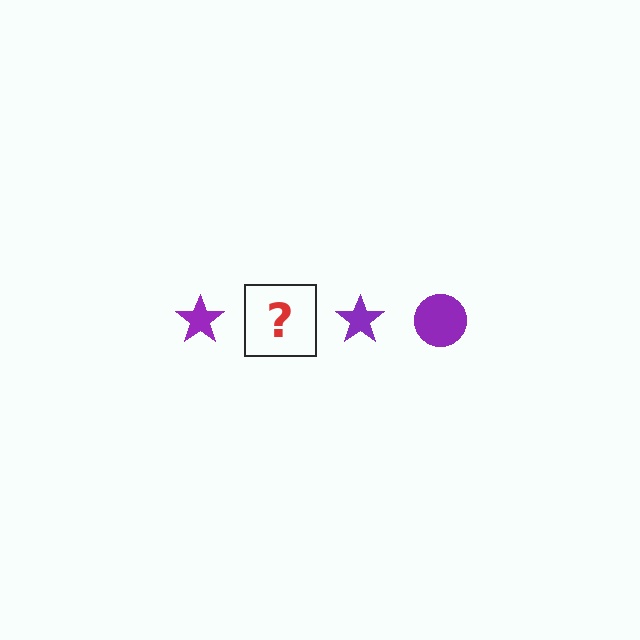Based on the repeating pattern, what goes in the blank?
The blank should be a purple circle.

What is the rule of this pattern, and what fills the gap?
The rule is that the pattern cycles through star, circle shapes in purple. The gap should be filled with a purple circle.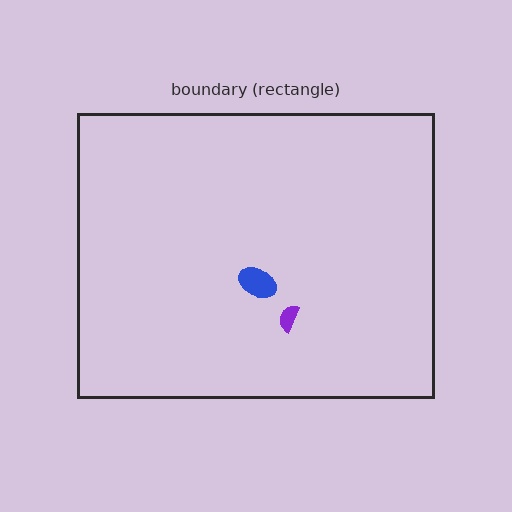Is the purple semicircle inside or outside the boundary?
Inside.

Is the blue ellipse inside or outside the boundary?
Inside.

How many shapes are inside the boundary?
2 inside, 0 outside.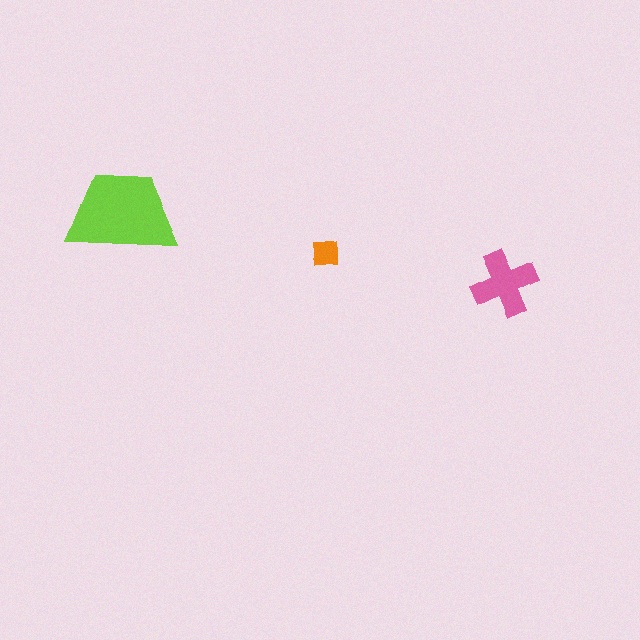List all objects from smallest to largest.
The orange square, the pink cross, the lime trapezoid.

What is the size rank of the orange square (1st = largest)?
3rd.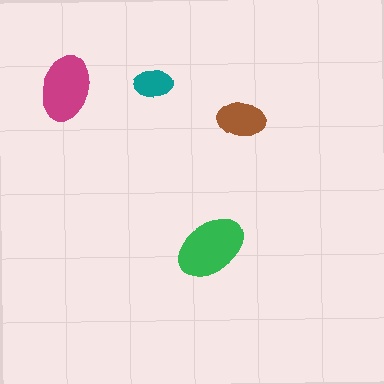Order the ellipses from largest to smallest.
the green one, the magenta one, the brown one, the teal one.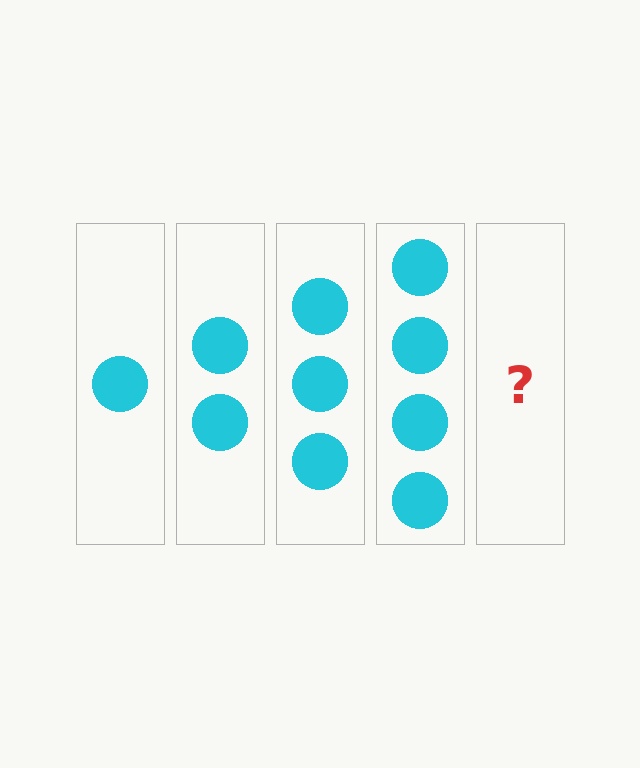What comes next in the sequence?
The next element should be 5 circles.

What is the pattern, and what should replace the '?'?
The pattern is that each step adds one more circle. The '?' should be 5 circles.